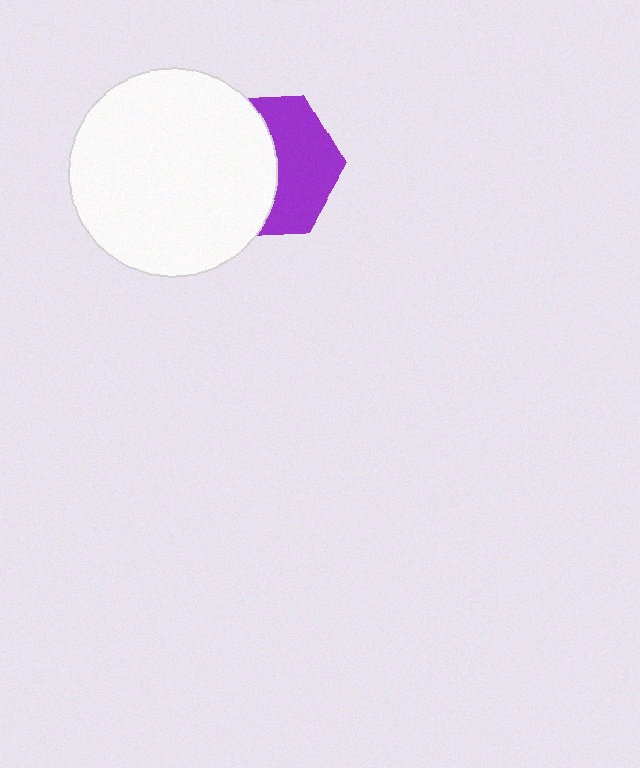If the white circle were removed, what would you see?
You would see the complete purple hexagon.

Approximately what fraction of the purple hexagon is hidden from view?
Roughly 52% of the purple hexagon is hidden behind the white circle.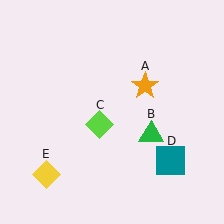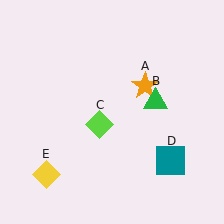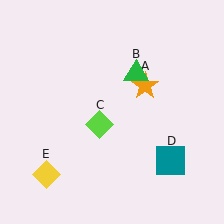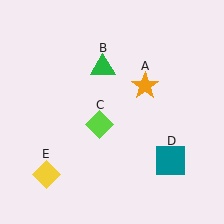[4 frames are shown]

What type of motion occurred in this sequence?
The green triangle (object B) rotated counterclockwise around the center of the scene.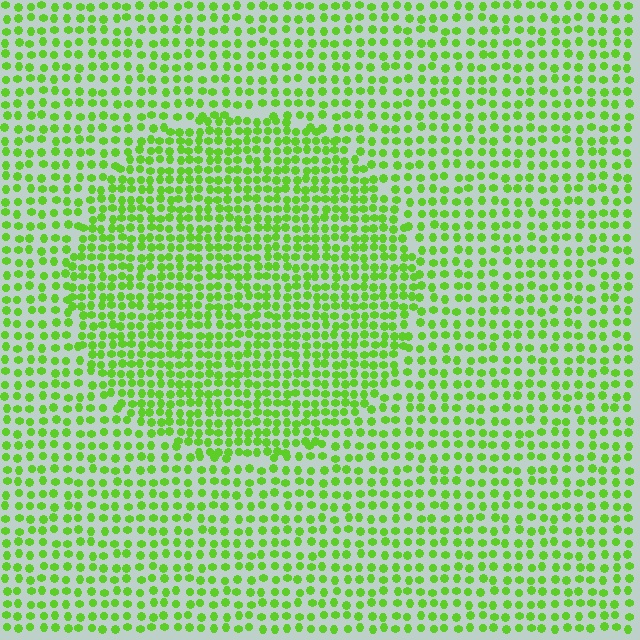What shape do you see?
I see a circle.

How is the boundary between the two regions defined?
The boundary is defined by a change in element density (approximately 1.6x ratio). All elements are the same color, size, and shape.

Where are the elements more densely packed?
The elements are more densely packed inside the circle boundary.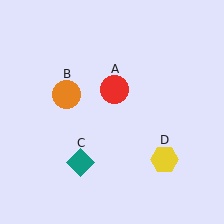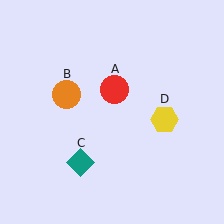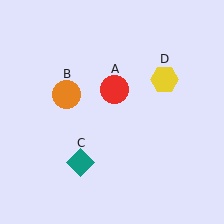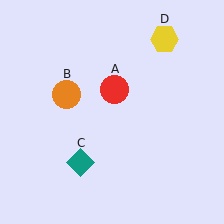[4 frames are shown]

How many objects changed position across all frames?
1 object changed position: yellow hexagon (object D).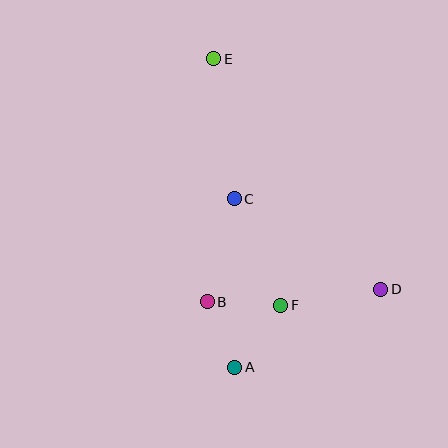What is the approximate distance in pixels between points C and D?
The distance between C and D is approximately 172 pixels.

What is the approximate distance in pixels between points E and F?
The distance between E and F is approximately 255 pixels.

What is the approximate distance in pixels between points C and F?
The distance between C and F is approximately 116 pixels.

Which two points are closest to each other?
Points A and B are closest to each other.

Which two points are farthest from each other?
Points A and E are farthest from each other.